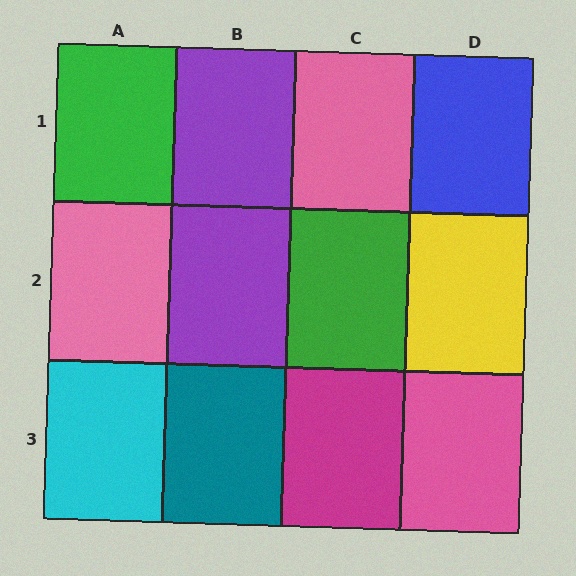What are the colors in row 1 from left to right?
Green, purple, pink, blue.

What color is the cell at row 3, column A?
Cyan.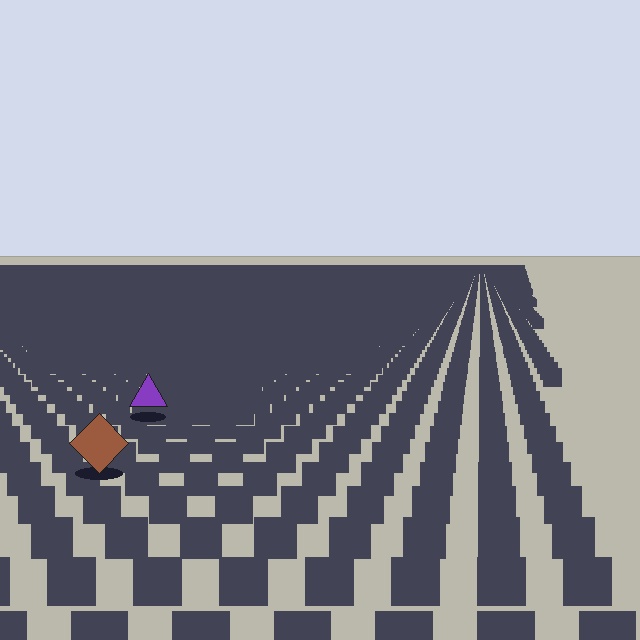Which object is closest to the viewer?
The brown diamond is closest. The texture marks near it are larger and more spread out.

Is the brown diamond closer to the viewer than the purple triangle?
Yes. The brown diamond is closer — you can tell from the texture gradient: the ground texture is coarser near it.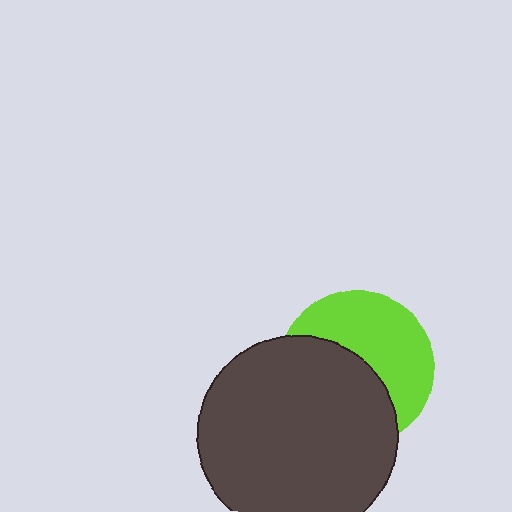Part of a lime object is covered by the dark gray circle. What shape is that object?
It is a circle.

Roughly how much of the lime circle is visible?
About half of it is visible (roughly 50%).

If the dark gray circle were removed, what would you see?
You would see the complete lime circle.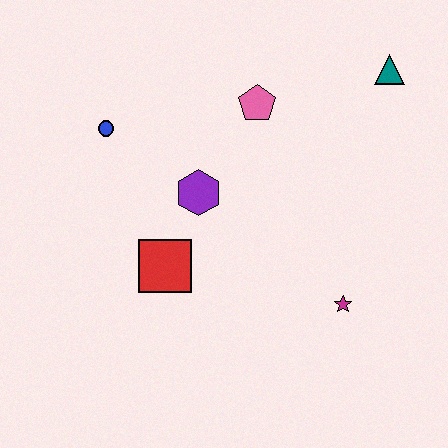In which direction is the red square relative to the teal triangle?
The red square is to the left of the teal triangle.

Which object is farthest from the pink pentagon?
The magenta star is farthest from the pink pentagon.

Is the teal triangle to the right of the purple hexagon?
Yes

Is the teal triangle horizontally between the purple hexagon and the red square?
No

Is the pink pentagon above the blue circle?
Yes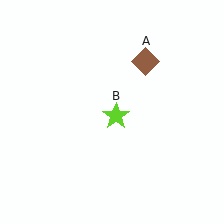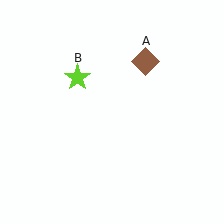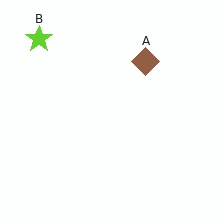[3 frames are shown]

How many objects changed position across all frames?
1 object changed position: lime star (object B).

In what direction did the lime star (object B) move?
The lime star (object B) moved up and to the left.